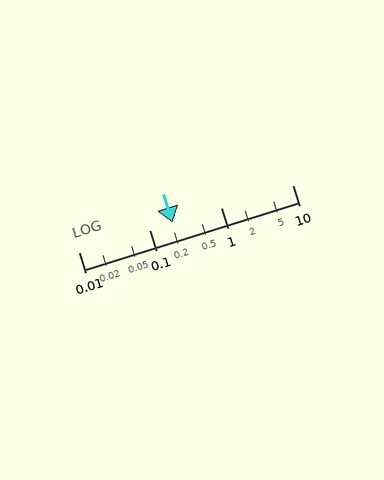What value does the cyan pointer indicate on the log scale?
The pointer indicates approximately 0.21.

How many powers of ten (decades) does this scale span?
The scale spans 3 decades, from 0.01 to 10.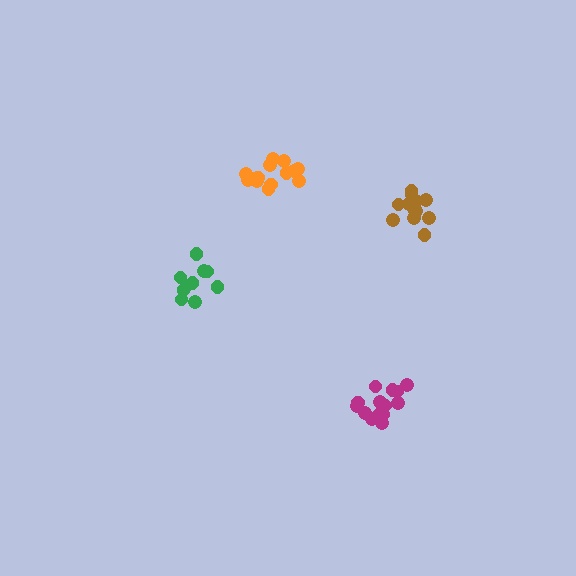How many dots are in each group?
Group 1: 14 dots, Group 2: 10 dots, Group 3: 12 dots, Group 4: 14 dots (50 total).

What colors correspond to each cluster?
The clusters are colored: magenta, green, brown, orange.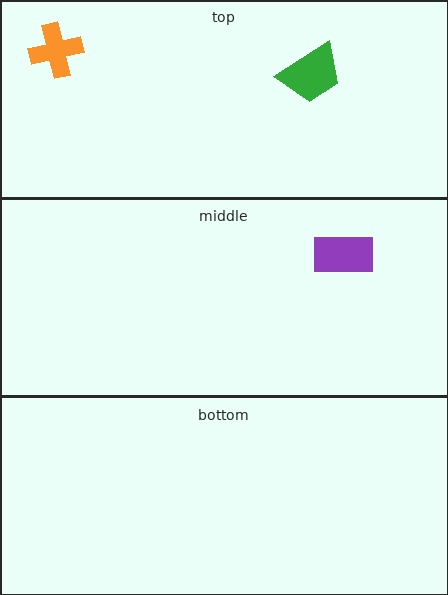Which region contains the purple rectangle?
The middle region.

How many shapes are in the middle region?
1.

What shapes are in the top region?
The green trapezoid, the orange cross.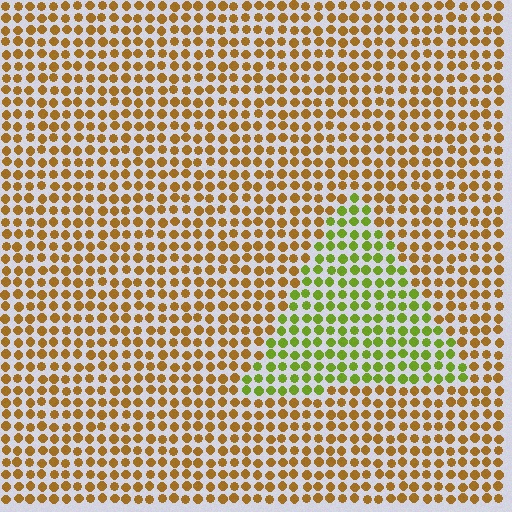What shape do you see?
I see a triangle.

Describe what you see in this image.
The image is filled with small brown elements in a uniform arrangement. A triangle-shaped region is visible where the elements are tinted to a slightly different hue, forming a subtle color boundary.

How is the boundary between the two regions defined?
The boundary is defined purely by a slight shift in hue (about 50 degrees). Spacing, size, and orientation are identical on both sides.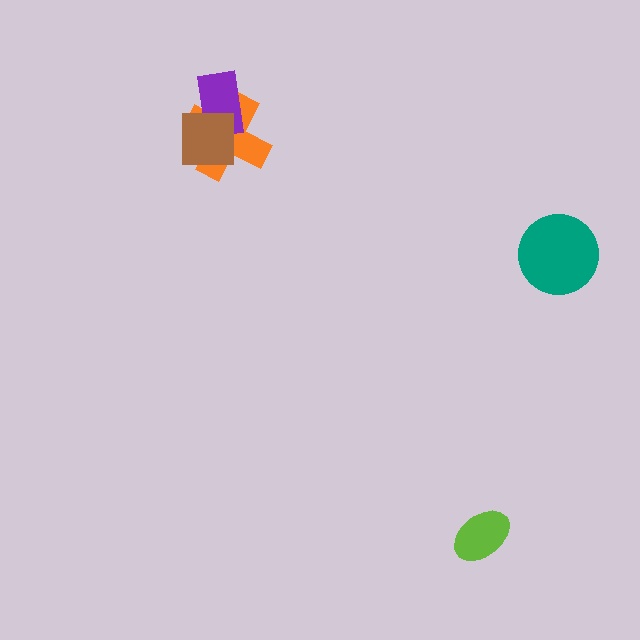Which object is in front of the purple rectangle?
The brown square is in front of the purple rectangle.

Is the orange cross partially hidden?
Yes, it is partially covered by another shape.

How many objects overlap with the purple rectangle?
2 objects overlap with the purple rectangle.